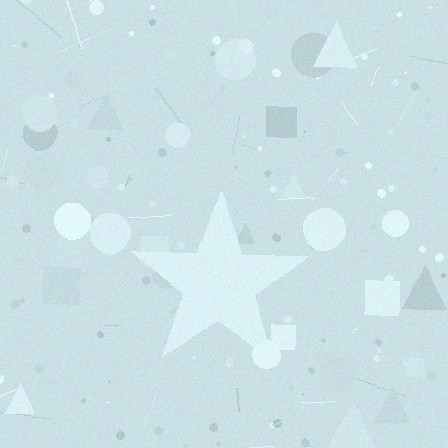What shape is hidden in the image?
A star is hidden in the image.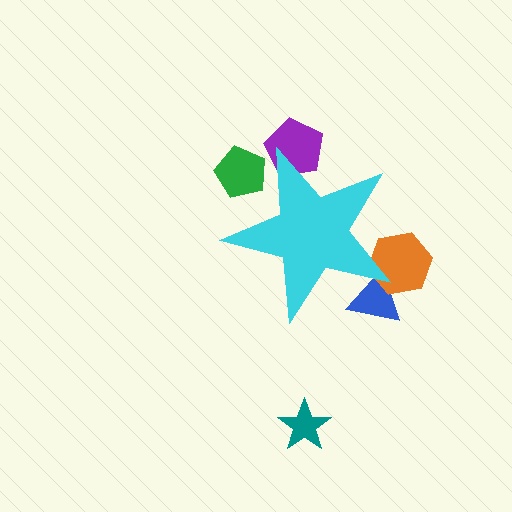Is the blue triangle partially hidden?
Yes, the blue triangle is partially hidden behind the cyan star.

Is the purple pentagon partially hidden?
Yes, the purple pentagon is partially hidden behind the cyan star.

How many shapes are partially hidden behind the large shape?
4 shapes are partially hidden.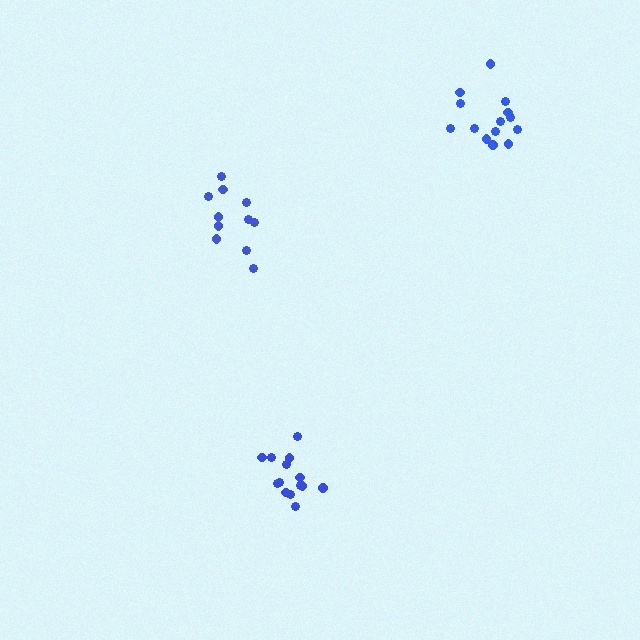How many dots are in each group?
Group 1: 11 dots, Group 2: 14 dots, Group 3: 14 dots (39 total).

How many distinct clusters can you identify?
There are 3 distinct clusters.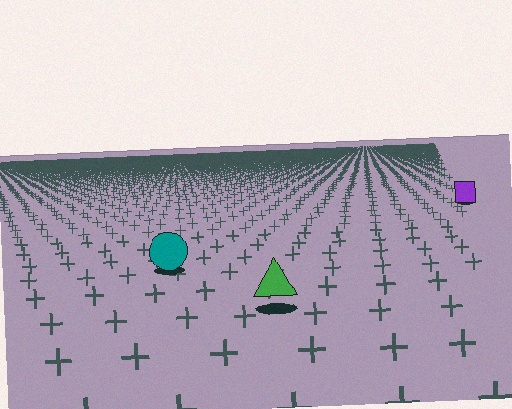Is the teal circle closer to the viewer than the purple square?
Yes. The teal circle is closer — you can tell from the texture gradient: the ground texture is coarser near it.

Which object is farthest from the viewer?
The purple square is farthest from the viewer. It appears smaller and the ground texture around it is denser.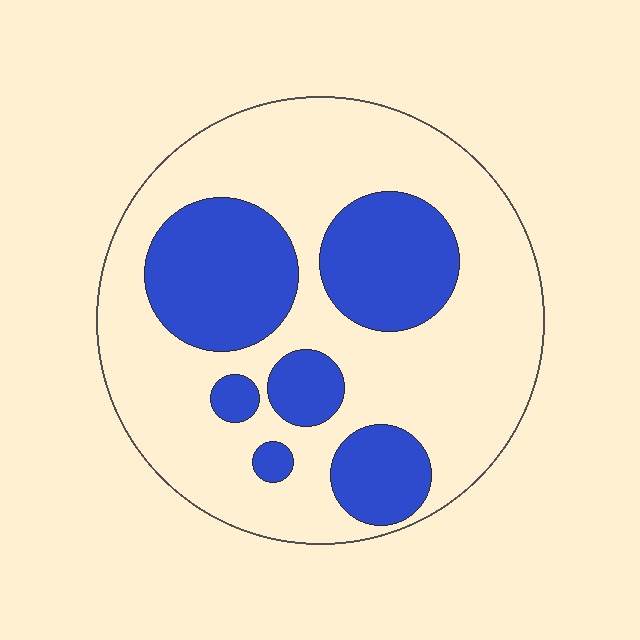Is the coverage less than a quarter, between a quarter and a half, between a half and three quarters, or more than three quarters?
Between a quarter and a half.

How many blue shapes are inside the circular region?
6.